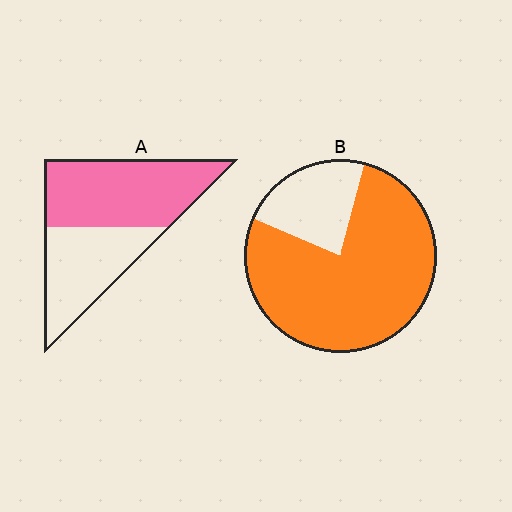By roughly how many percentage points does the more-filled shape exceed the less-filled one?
By roughly 20 percentage points (B over A).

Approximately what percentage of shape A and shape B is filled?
A is approximately 60% and B is approximately 80%.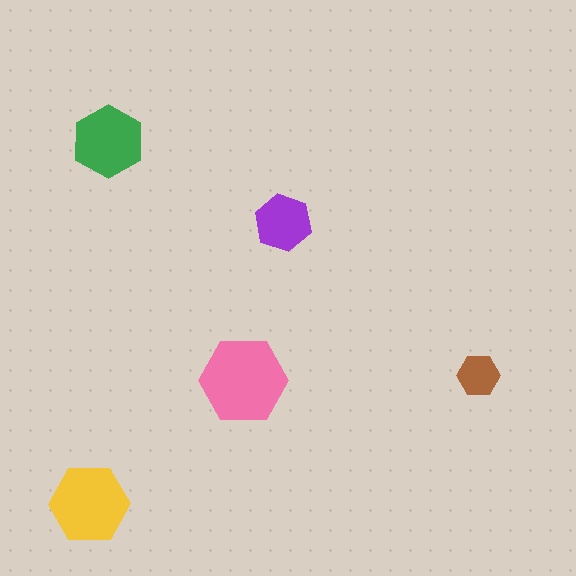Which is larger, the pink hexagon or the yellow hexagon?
The pink one.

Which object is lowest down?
The yellow hexagon is bottommost.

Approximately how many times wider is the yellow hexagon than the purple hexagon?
About 1.5 times wider.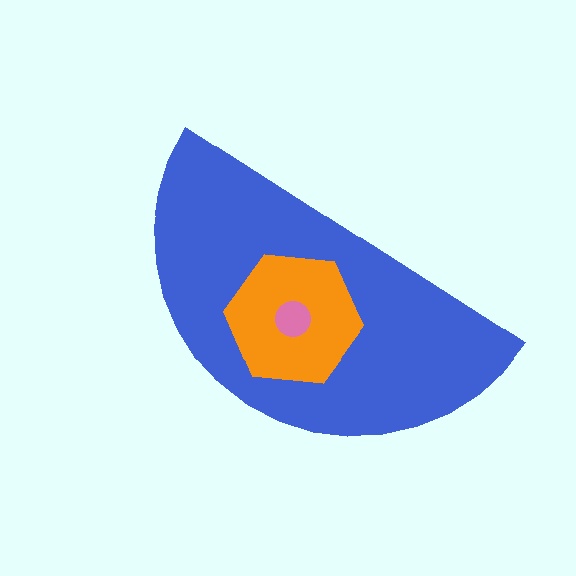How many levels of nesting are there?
3.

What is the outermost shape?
The blue semicircle.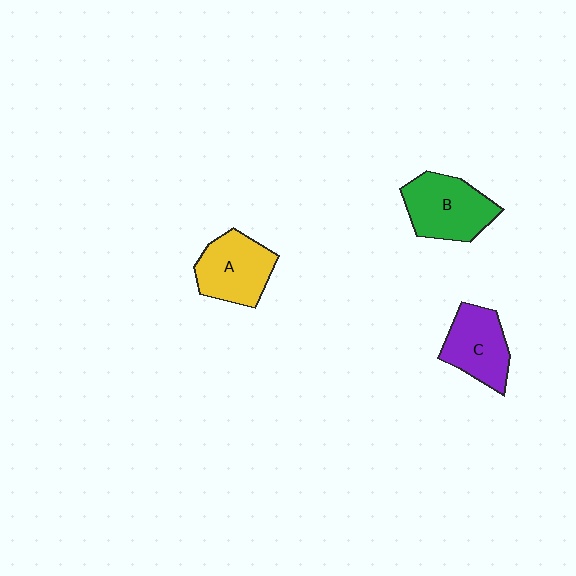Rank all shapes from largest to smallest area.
From largest to smallest: B (green), A (yellow), C (purple).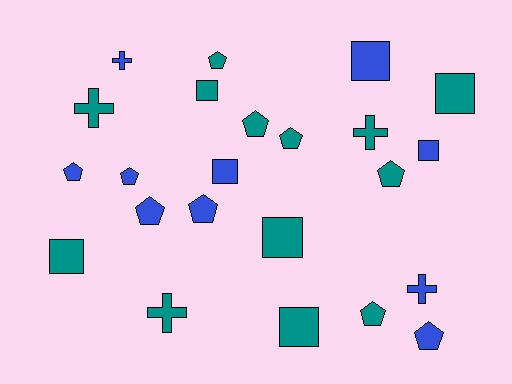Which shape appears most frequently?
Pentagon, with 10 objects.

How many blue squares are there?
There are 3 blue squares.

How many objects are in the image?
There are 23 objects.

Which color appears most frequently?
Teal, with 13 objects.